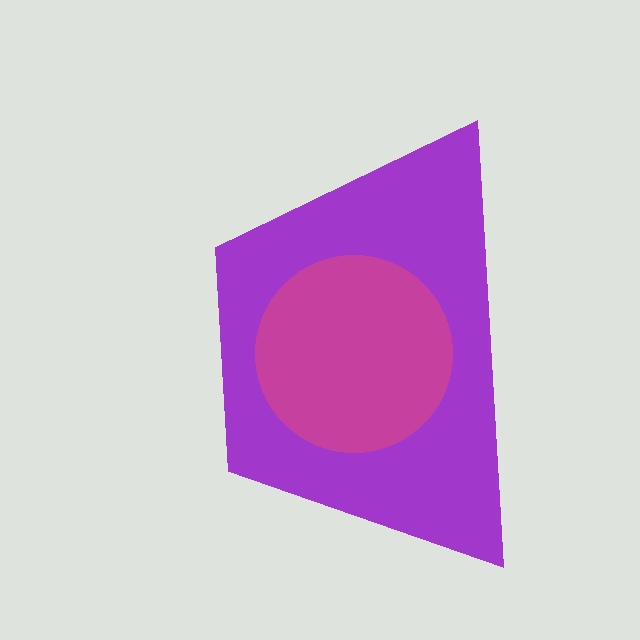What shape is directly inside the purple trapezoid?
The magenta circle.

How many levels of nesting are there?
2.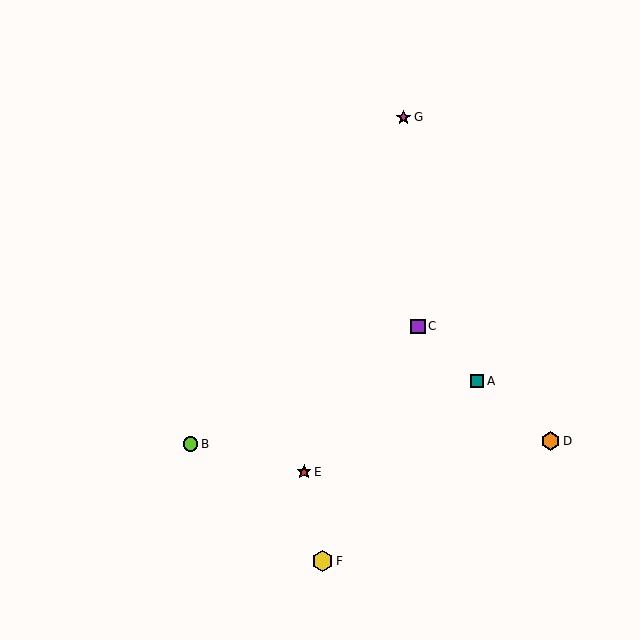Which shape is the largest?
The yellow hexagon (labeled F) is the largest.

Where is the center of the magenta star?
The center of the magenta star is at (404, 117).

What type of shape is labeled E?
Shape E is a red star.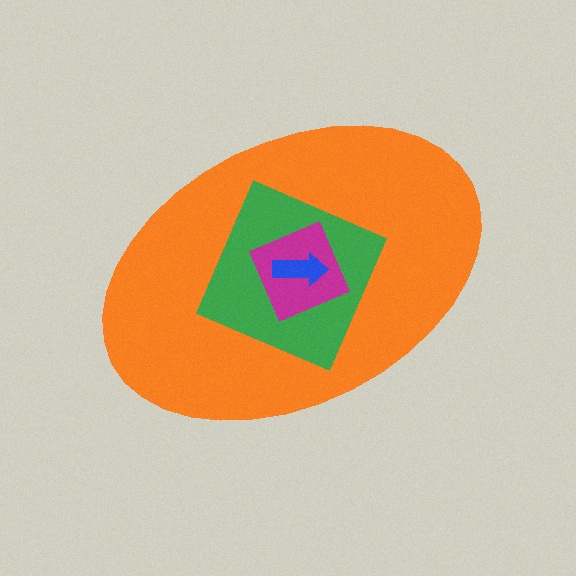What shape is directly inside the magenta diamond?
The blue arrow.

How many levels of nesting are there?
4.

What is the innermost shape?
The blue arrow.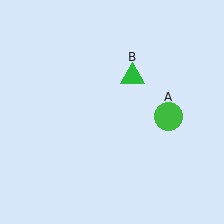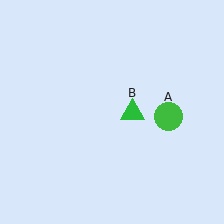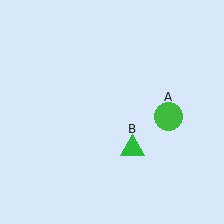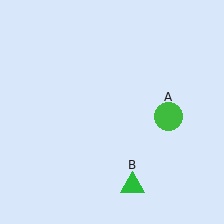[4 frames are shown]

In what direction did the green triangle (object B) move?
The green triangle (object B) moved down.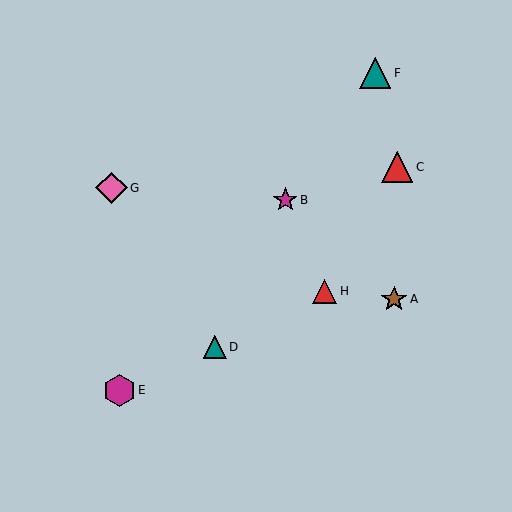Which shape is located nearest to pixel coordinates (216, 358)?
The teal triangle (labeled D) at (215, 347) is nearest to that location.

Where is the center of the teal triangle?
The center of the teal triangle is at (215, 347).